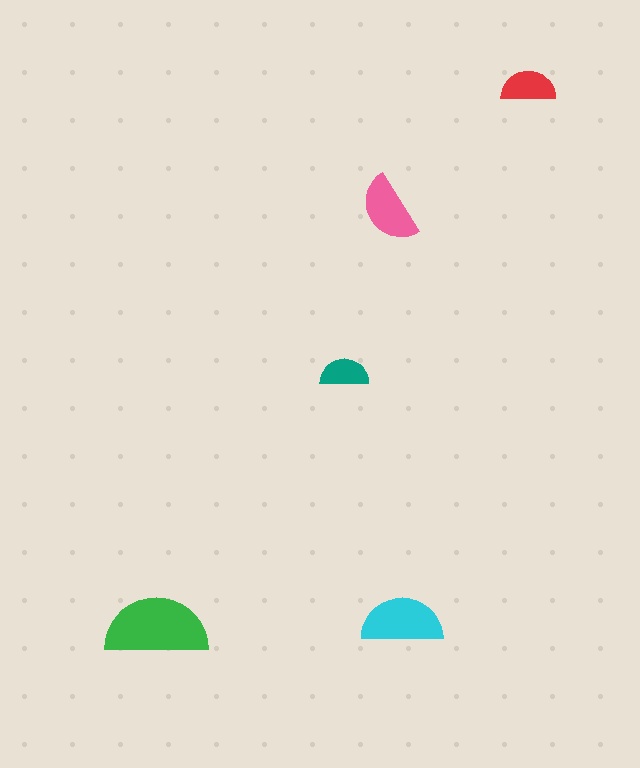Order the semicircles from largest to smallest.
the green one, the cyan one, the pink one, the red one, the teal one.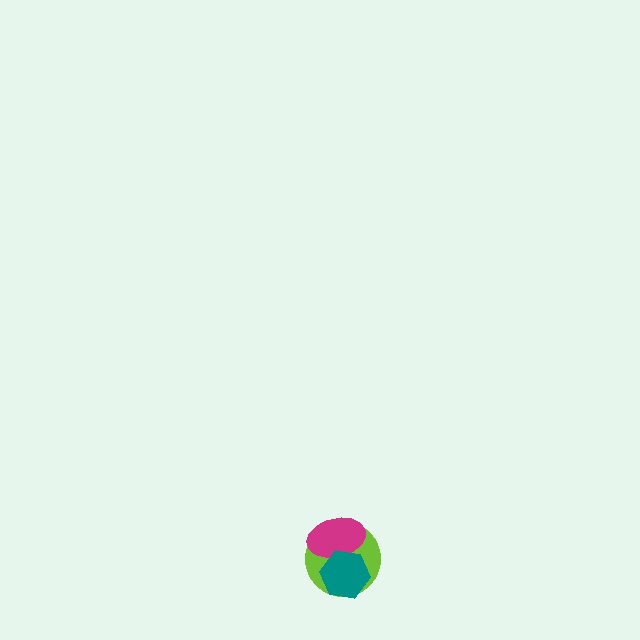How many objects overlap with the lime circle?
2 objects overlap with the lime circle.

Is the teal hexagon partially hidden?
No, no other shape covers it.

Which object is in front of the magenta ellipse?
The teal hexagon is in front of the magenta ellipse.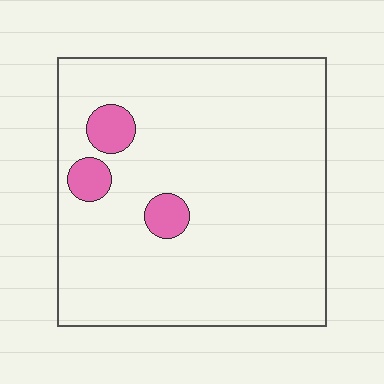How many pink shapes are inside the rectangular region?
3.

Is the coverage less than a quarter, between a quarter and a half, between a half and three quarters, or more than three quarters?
Less than a quarter.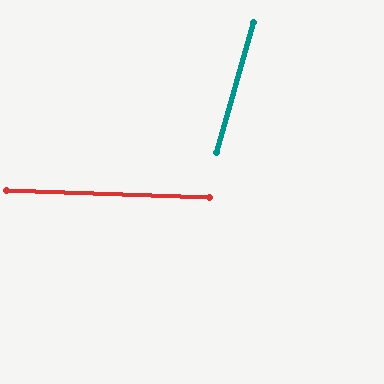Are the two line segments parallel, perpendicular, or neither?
Neither parallel nor perpendicular — they differ by about 76°.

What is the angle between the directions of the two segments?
Approximately 76 degrees.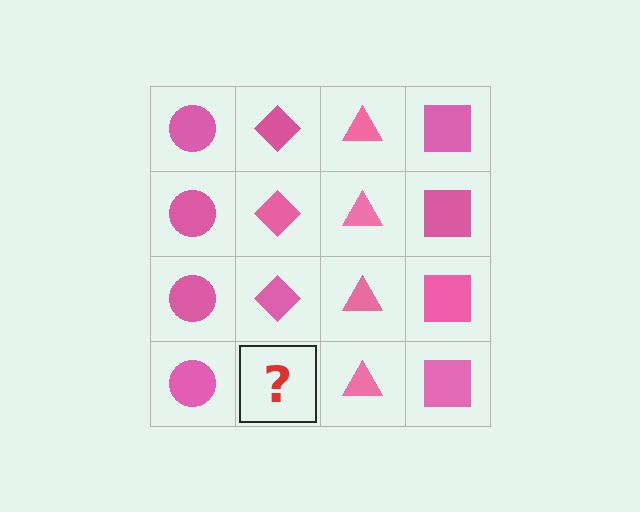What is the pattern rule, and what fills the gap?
The rule is that each column has a consistent shape. The gap should be filled with a pink diamond.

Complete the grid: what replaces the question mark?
The question mark should be replaced with a pink diamond.